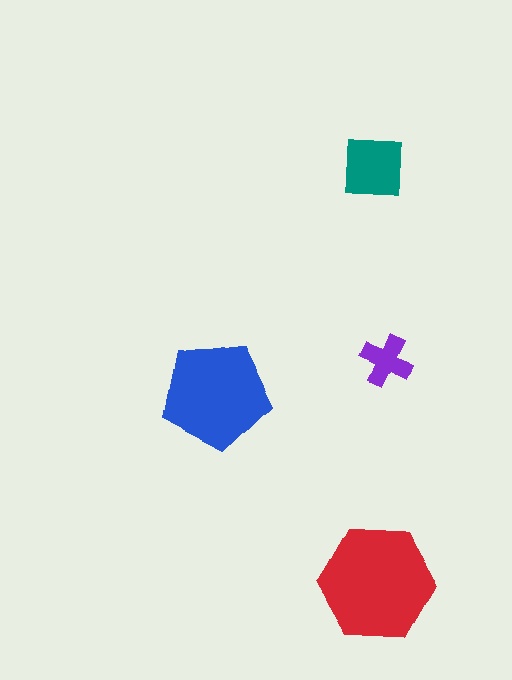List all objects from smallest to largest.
The purple cross, the teal square, the blue pentagon, the red hexagon.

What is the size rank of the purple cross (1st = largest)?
4th.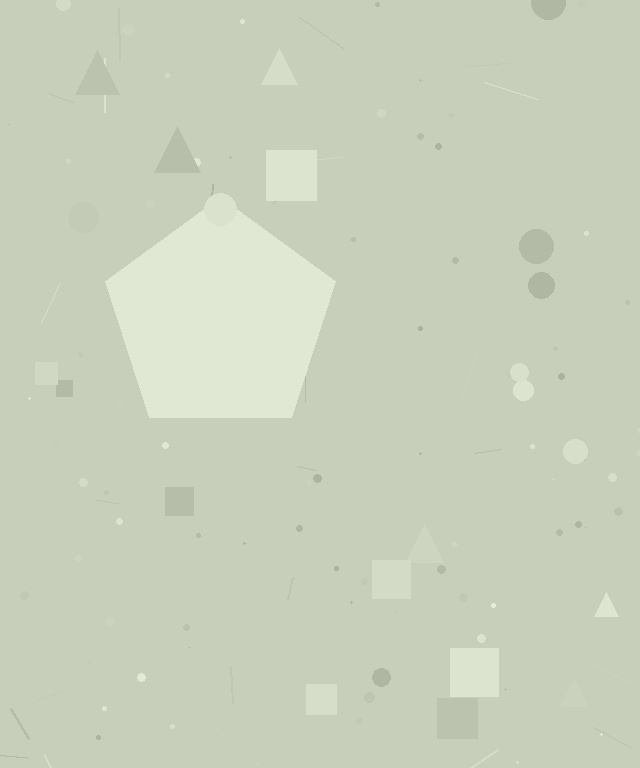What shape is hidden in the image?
A pentagon is hidden in the image.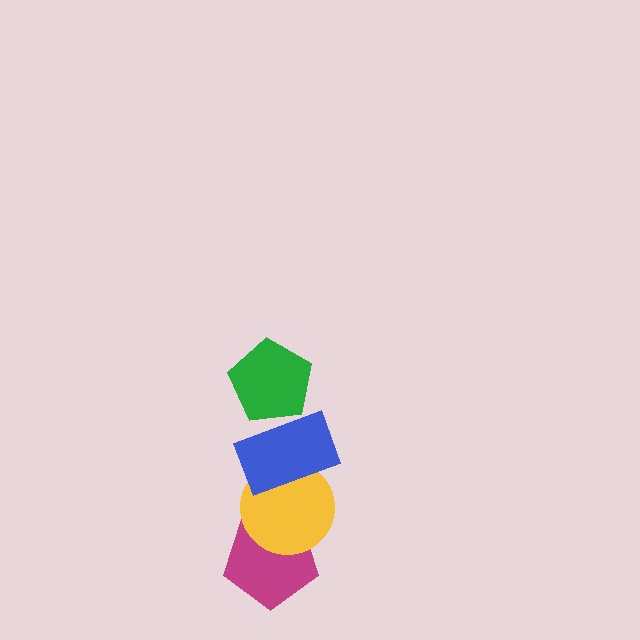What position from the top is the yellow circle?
The yellow circle is 3rd from the top.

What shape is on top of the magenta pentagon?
The yellow circle is on top of the magenta pentagon.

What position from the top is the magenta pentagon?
The magenta pentagon is 4th from the top.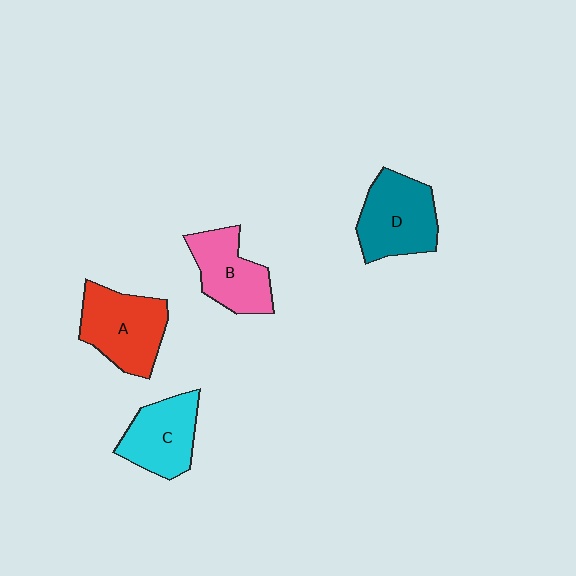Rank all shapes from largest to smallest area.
From largest to smallest: A (red), D (teal), B (pink), C (cyan).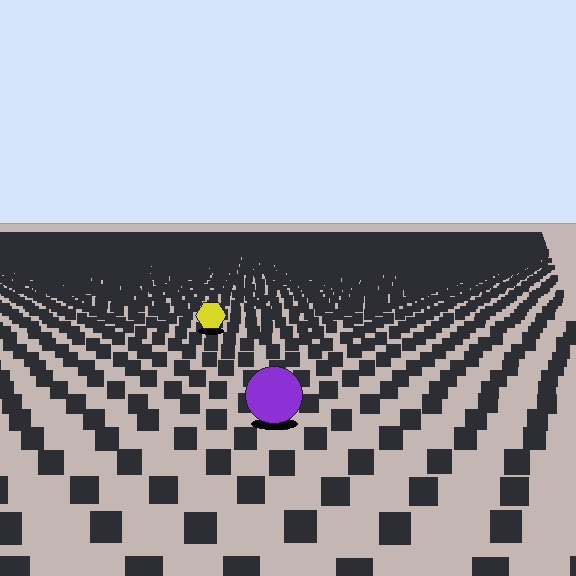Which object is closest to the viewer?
The purple circle is closest. The texture marks near it are larger and more spread out.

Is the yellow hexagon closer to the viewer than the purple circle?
No. The purple circle is closer — you can tell from the texture gradient: the ground texture is coarser near it.